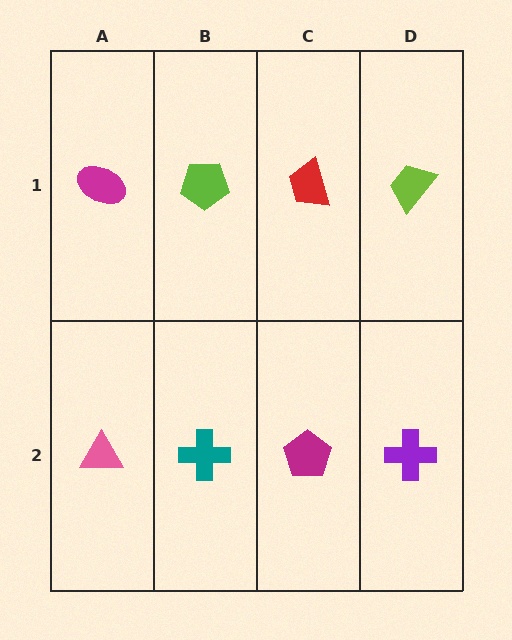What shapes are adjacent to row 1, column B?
A teal cross (row 2, column B), a magenta ellipse (row 1, column A), a red trapezoid (row 1, column C).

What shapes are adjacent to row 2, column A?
A magenta ellipse (row 1, column A), a teal cross (row 2, column B).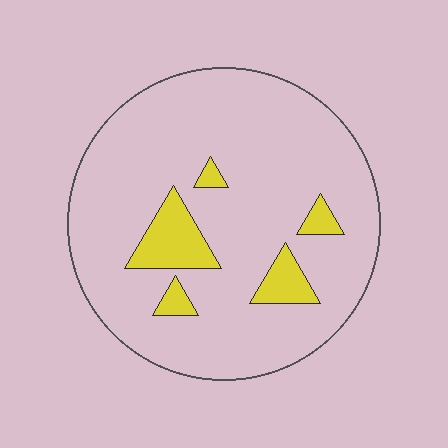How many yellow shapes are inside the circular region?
5.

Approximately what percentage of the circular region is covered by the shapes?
Approximately 10%.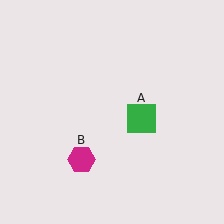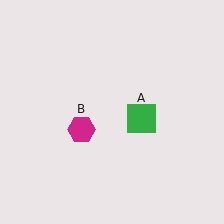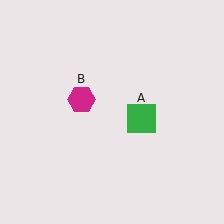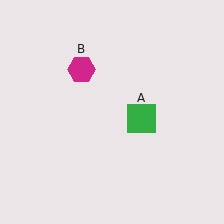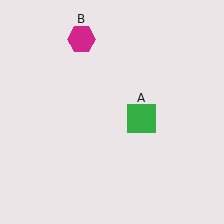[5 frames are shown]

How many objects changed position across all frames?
1 object changed position: magenta hexagon (object B).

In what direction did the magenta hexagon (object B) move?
The magenta hexagon (object B) moved up.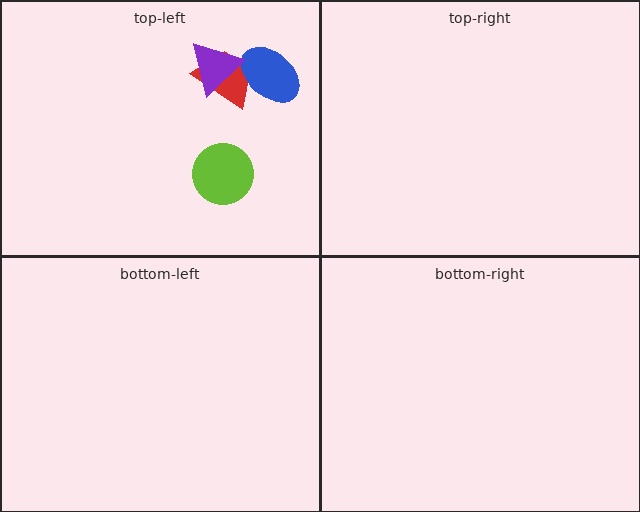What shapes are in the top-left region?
The red trapezoid, the blue ellipse, the lime circle, the purple triangle.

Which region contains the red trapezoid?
The top-left region.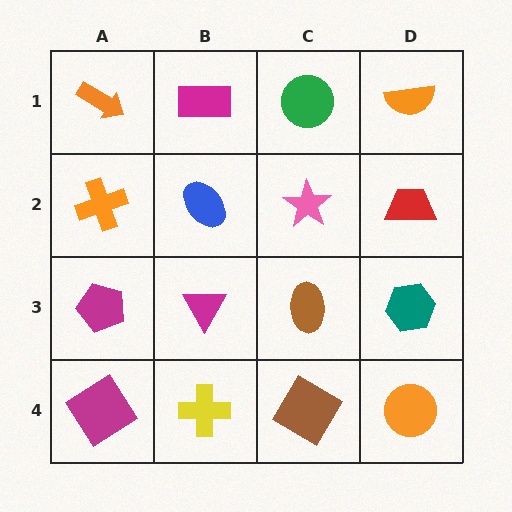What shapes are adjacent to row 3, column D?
A red trapezoid (row 2, column D), an orange circle (row 4, column D), a brown ellipse (row 3, column C).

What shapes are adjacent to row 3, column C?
A pink star (row 2, column C), a brown diamond (row 4, column C), a magenta triangle (row 3, column B), a teal hexagon (row 3, column D).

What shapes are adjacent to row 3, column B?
A blue ellipse (row 2, column B), a yellow cross (row 4, column B), a magenta pentagon (row 3, column A), a brown ellipse (row 3, column C).